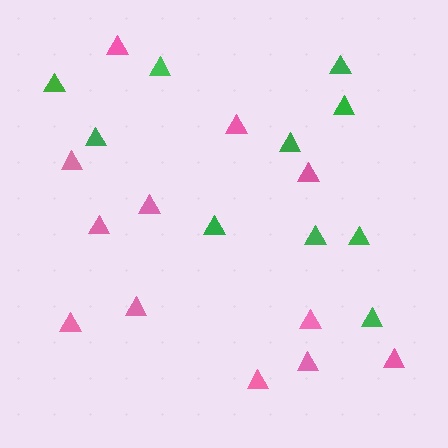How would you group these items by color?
There are 2 groups: one group of pink triangles (12) and one group of green triangles (10).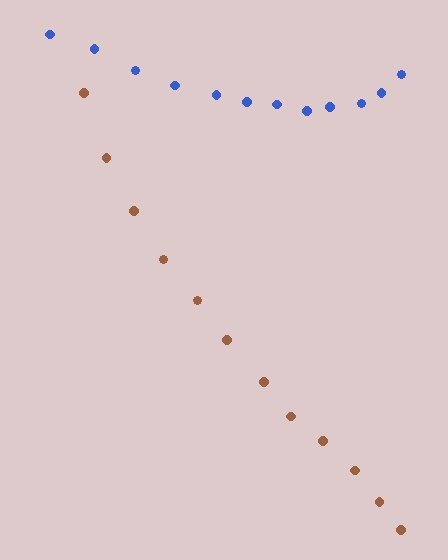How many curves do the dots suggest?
There are 2 distinct paths.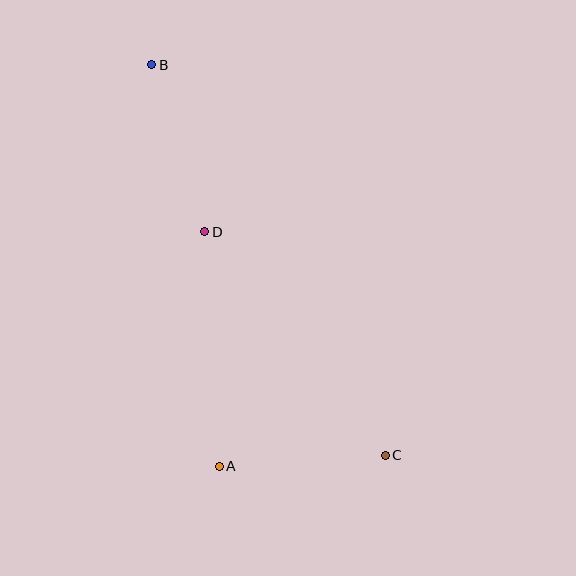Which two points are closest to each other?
Points A and C are closest to each other.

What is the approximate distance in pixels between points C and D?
The distance between C and D is approximately 288 pixels.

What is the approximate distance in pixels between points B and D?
The distance between B and D is approximately 175 pixels.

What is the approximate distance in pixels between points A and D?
The distance between A and D is approximately 235 pixels.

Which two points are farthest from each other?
Points B and C are farthest from each other.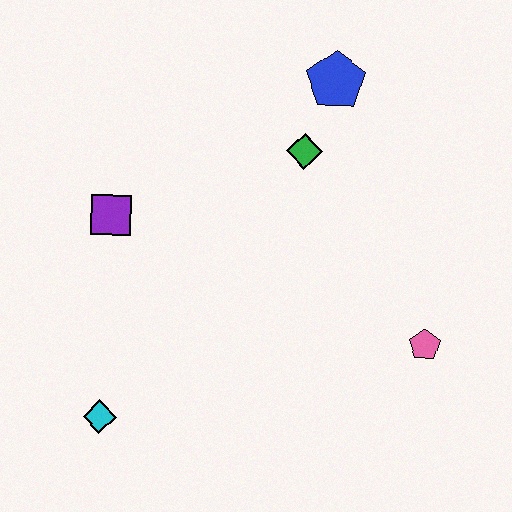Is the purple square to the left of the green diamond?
Yes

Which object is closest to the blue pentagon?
The green diamond is closest to the blue pentagon.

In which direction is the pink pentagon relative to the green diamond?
The pink pentagon is below the green diamond.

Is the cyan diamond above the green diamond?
No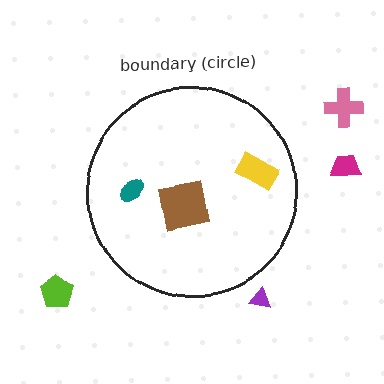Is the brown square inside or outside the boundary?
Inside.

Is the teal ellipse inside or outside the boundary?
Inside.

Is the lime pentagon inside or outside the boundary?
Outside.